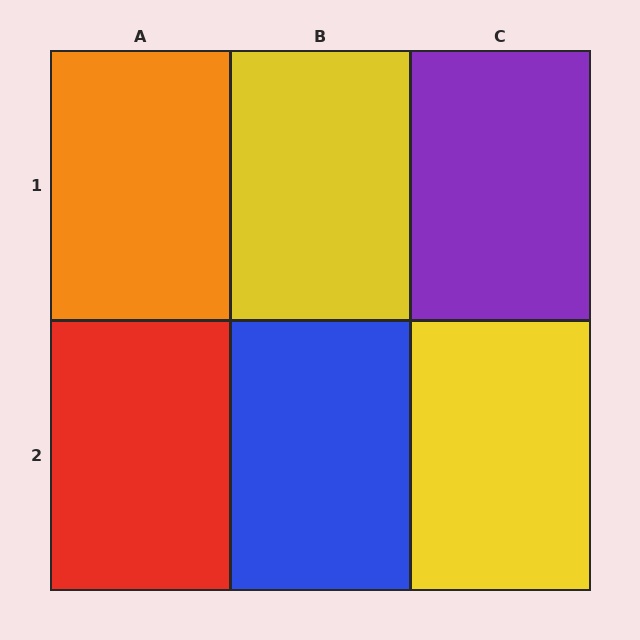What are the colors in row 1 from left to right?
Orange, yellow, purple.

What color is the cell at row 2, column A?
Red.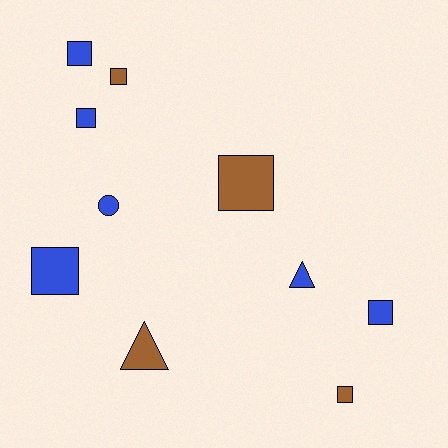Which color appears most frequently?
Blue, with 6 objects.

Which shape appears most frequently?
Square, with 7 objects.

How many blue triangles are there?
There is 1 blue triangle.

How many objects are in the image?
There are 10 objects.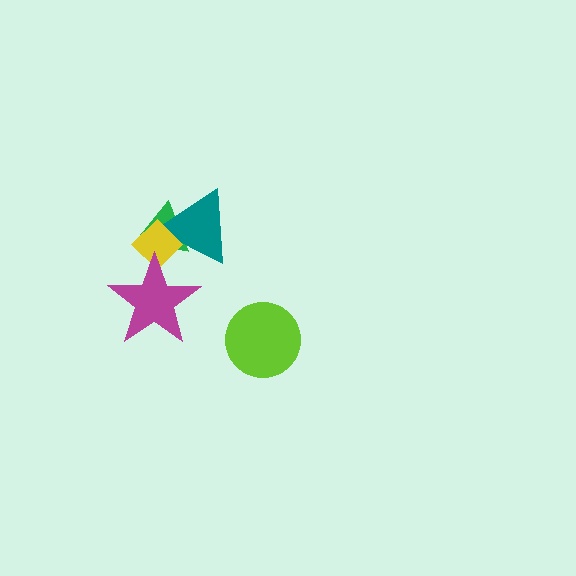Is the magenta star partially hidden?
No, no other shape covers it.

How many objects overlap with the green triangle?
3 objects overlap with the green triangle.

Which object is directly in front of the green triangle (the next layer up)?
The teal triangle is directly in front of the green triangle.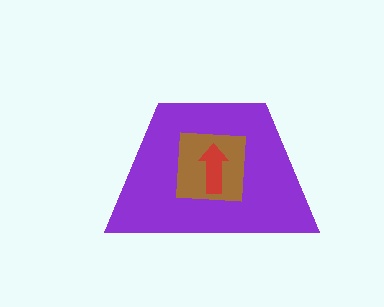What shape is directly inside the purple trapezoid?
The brown square.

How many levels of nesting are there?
3.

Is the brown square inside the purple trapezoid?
Yes.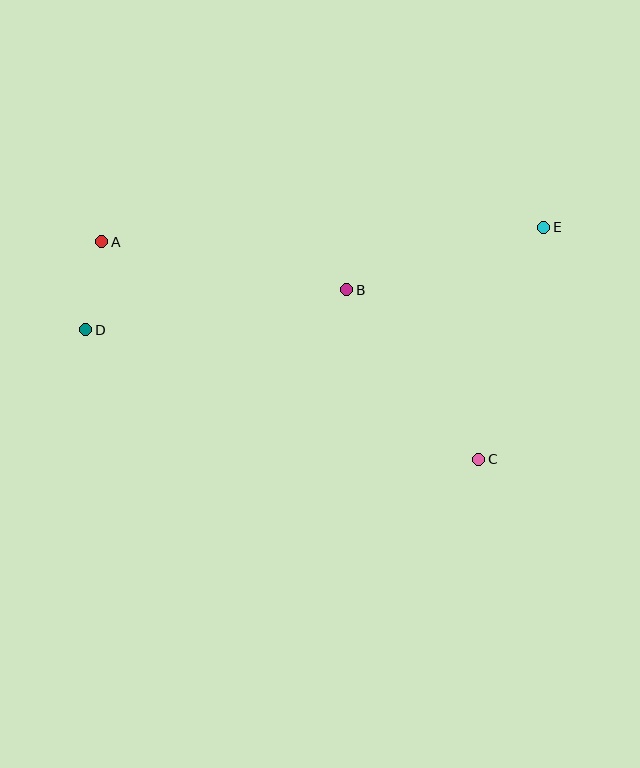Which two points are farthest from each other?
Points D and E are farthest from each other.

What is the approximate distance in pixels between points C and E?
The distance between C and E is approximately 241 pixels.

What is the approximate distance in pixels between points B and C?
The distance between B and C is approximately 215 pixels.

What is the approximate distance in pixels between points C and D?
The distance between C and D is approximately 414 pixels.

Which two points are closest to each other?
Points A and D are closest to each other.